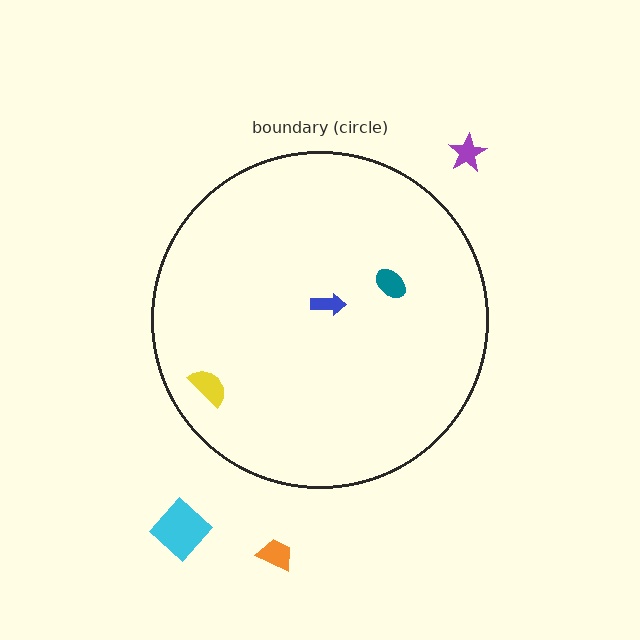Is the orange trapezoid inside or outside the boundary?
Outside.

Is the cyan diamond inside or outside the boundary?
Outside.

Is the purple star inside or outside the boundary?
Outside.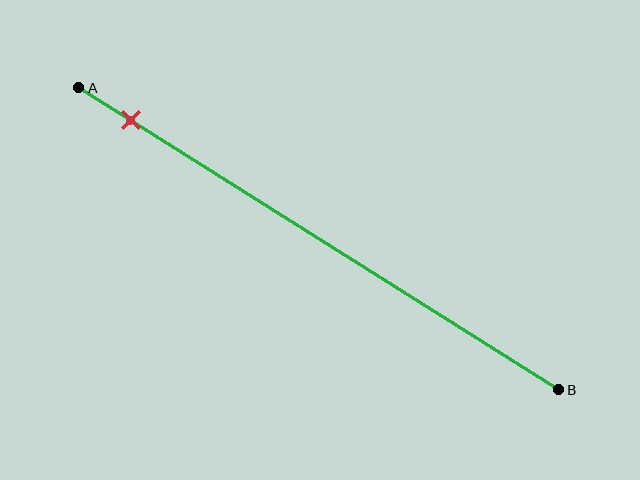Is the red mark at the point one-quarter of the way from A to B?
No, the mark is at about 10% from A, not at the 25% one-quarter point.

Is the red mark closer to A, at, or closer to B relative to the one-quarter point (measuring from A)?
The red mark is closer to point A than the one-quarter point of segment AB.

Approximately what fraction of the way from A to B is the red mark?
The red mark is approximately 10% of the way from A to B.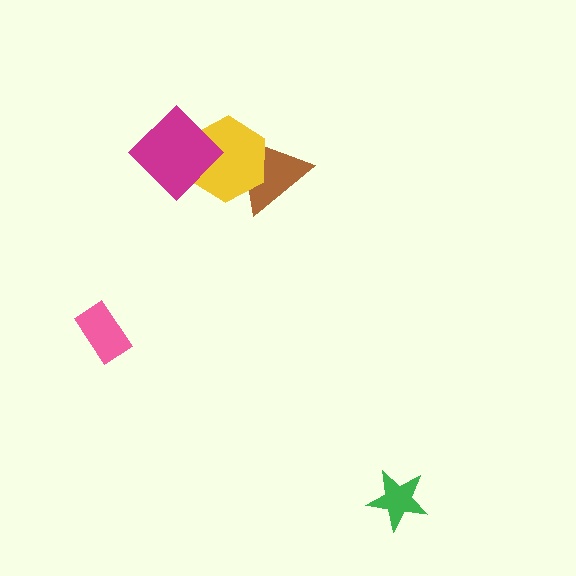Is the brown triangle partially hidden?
Yes, it is partially covered by another shape.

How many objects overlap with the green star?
0 objects overlap with the green star.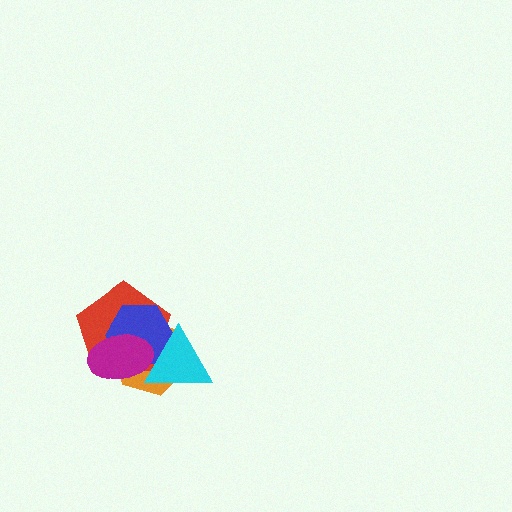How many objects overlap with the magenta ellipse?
4 objects overlap with the magenta ellipse.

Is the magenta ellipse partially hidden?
Yes, it is partially covered by another shape.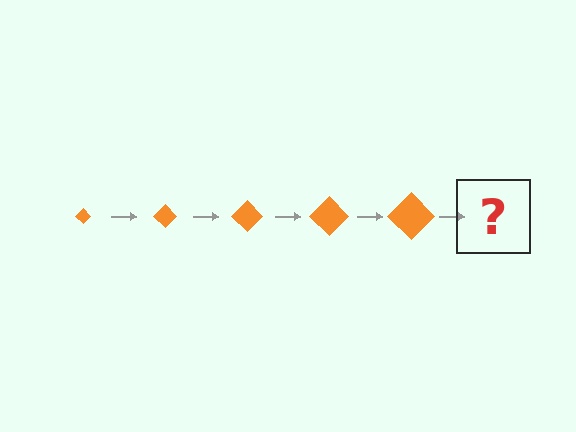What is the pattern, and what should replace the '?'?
The pattern is that the diamond gets progressively larger each step. The '?' should be an orange diamond, larger than the previous one.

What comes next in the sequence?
The next element should be an orange diamond, larger than the previous one.